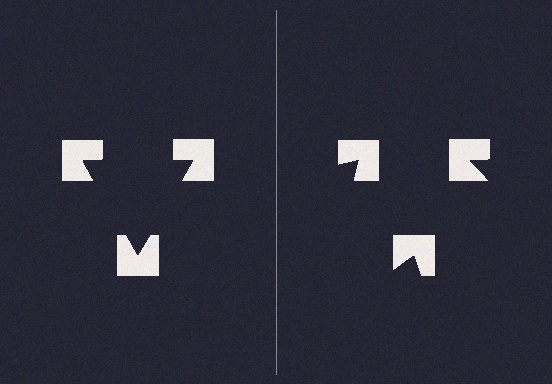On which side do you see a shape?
An illusory triangle appears on the left side. On the right side the wedge cuts are rotated, so no coherent shape forms.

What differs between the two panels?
The notched squares are positioned identically on both sides; only the wedge orientations differ. On the left they align to a triangle; on the right they are misaligned.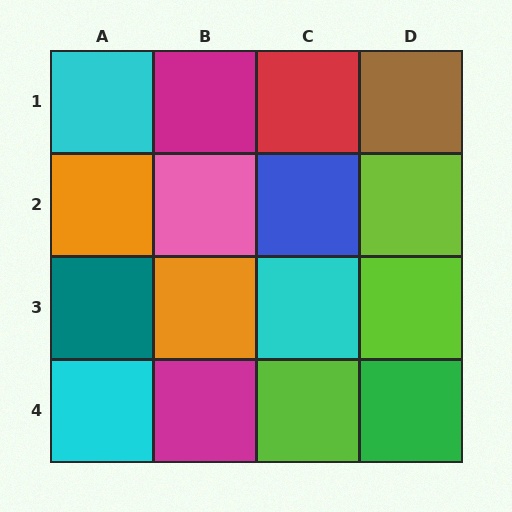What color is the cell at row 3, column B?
Orange.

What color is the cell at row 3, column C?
Cyan.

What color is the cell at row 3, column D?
Lime.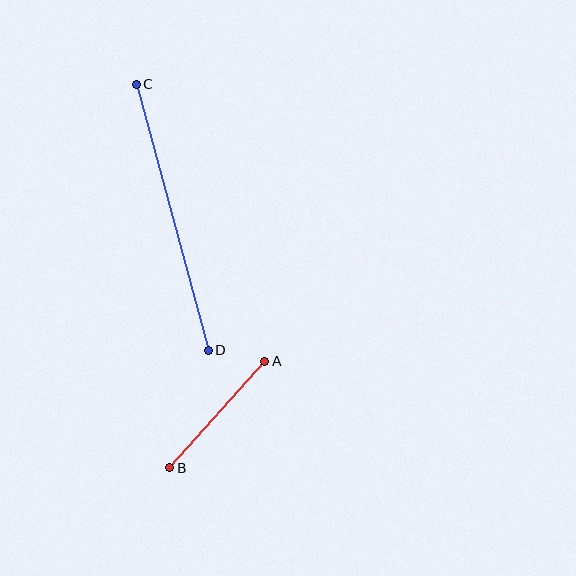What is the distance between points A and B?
The distance is approximately 143 pixels.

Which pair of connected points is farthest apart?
Points C and D are farthest apart.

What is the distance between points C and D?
The distance is approximately 276 pixels.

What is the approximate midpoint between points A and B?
The midpoint is at approximately (217, 415) pixels.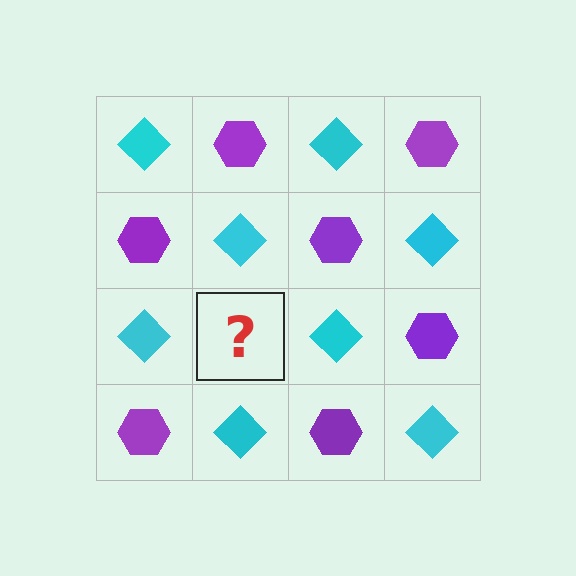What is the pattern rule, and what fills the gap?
The rule is that it alternates cyan diamond and purple hexagon in a checkerboard pattern. The gap should be filled with a purple hexagon.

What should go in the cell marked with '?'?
The missing cell should contain a purple hexagon.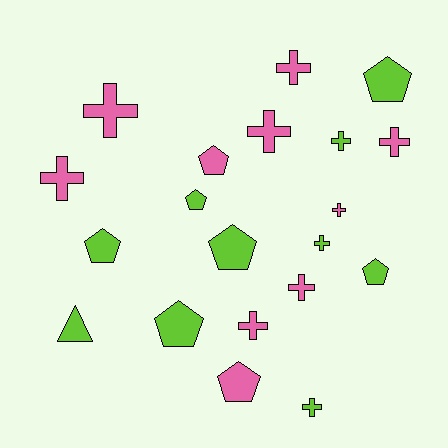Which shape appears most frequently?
Cross, with 11 objects.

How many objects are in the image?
There are 20 objects.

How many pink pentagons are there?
There are 2 pink pentagons.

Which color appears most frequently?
Lime, with 10 objects.